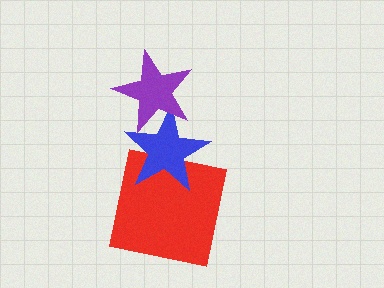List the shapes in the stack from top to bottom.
From top to bottom: the purple star, the blue star, the red square.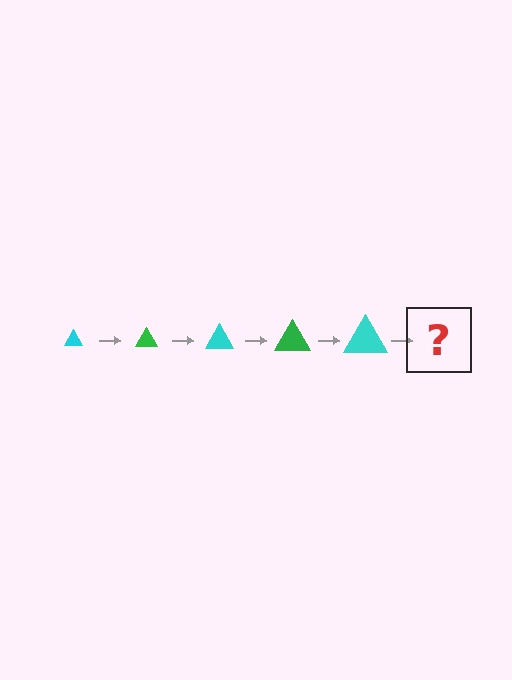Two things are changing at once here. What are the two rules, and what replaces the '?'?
The two rules are that the triangle grows larger each step and the color cycles through cyan and green. The '?' should be a green triangle, larger than the previous one.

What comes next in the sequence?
The next element should be a green triangle, larger than the previous one.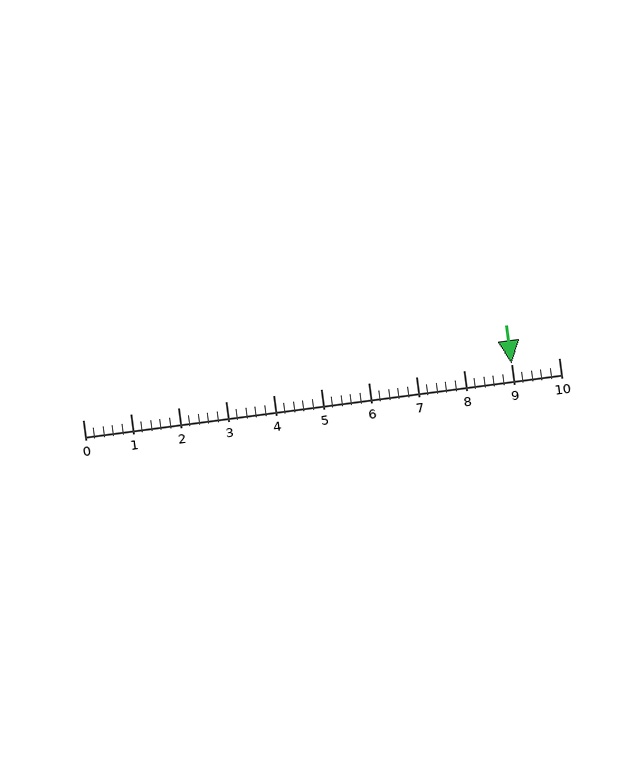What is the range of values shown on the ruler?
The ruler shows values from 0 to 10.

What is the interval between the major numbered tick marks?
The major tick marks are spaced 1 units apart.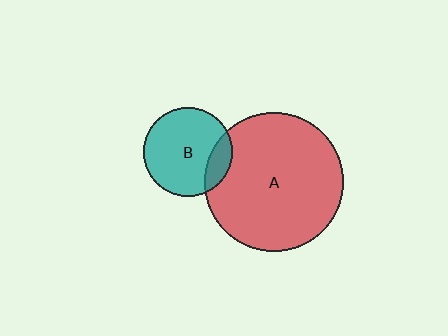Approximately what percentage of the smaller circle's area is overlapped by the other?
Approximately 15%.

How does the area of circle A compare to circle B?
Approximately 2.4 times.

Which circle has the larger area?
Circle A (red).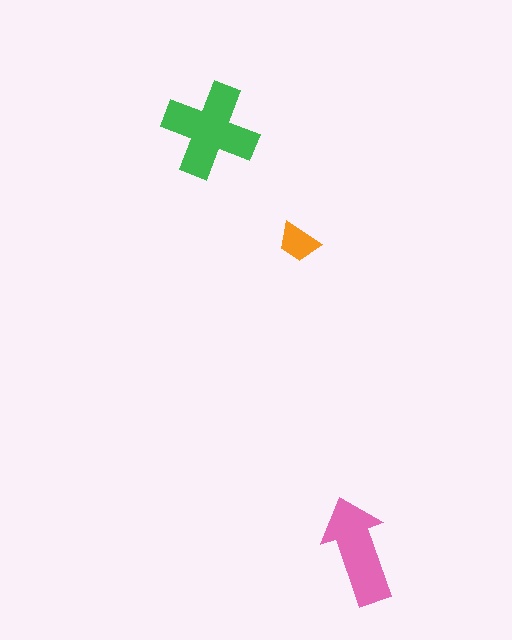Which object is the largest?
The green cross.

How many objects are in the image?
There are 3 objects in the image.